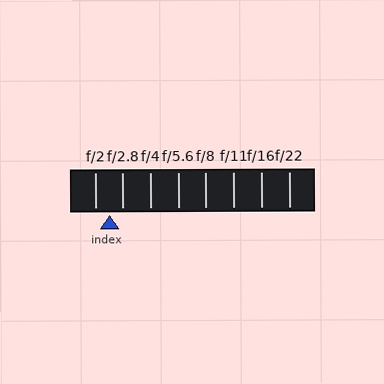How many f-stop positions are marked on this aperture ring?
There are 8 f-stop positions marked.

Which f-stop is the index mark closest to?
The index mark is closest to f/2.8.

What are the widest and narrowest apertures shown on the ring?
The widest aperture shown is f/2 and the narrowest is f/22.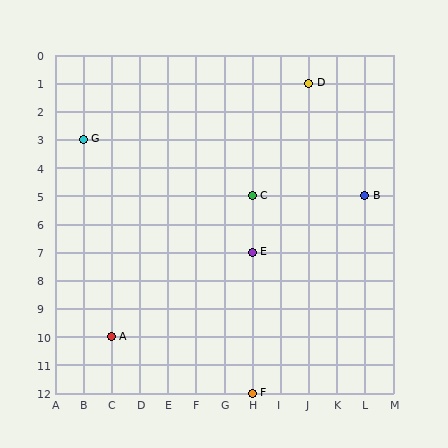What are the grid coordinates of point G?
Point G is at grid coordinates (B, 3).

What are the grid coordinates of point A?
Point A is at grid coordinates (C, 10).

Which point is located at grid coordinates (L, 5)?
Point B is at (L, 5).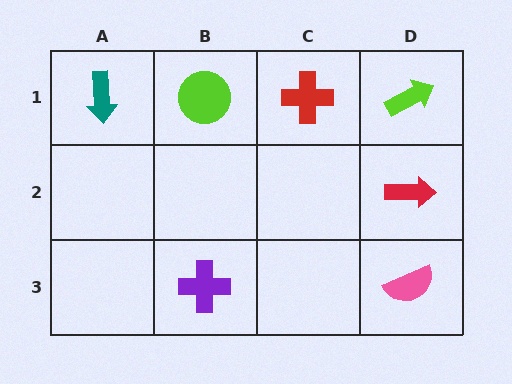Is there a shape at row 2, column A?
No, that cell is empty.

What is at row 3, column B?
A purple cross.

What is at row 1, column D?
A lime arrow.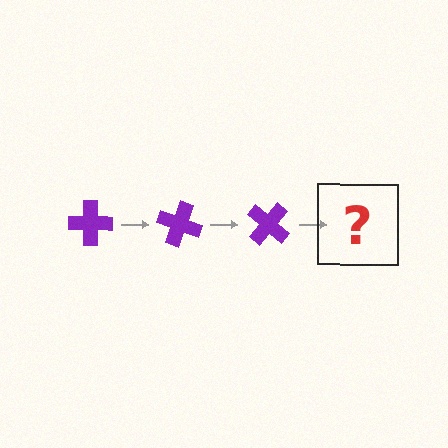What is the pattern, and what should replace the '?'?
The pattern is that the cross rotates 20 degrees each step. The '?' should be a purple cross rotated 60 degrees.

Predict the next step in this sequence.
The next step is a purple cross rotated 60 degrees.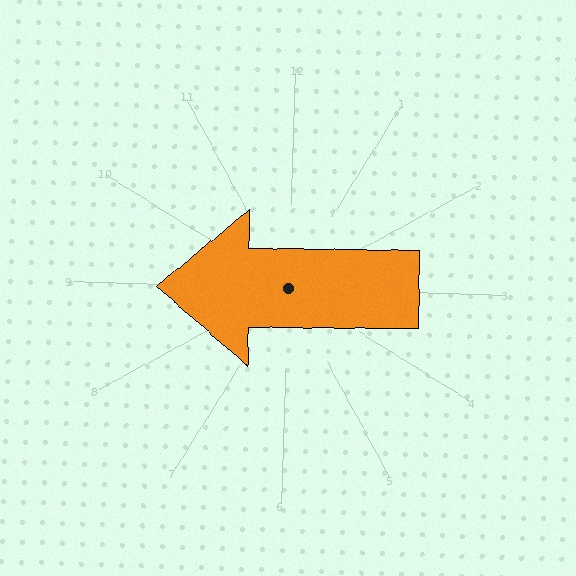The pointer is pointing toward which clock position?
Roughly 9 o'clock.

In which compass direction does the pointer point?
West.